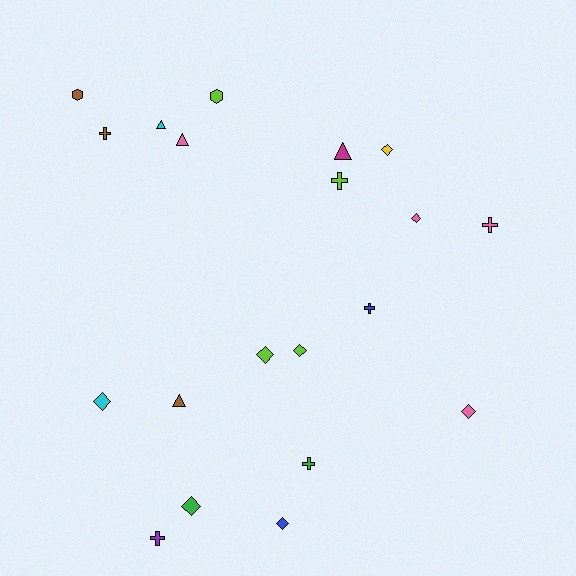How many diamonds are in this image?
There are 8 diamonds.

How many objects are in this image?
There are 20 objects.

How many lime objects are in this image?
There are 4 lime objects.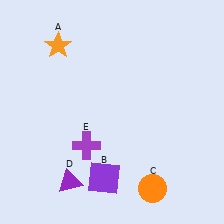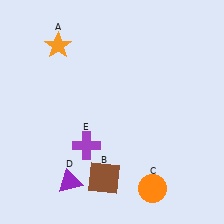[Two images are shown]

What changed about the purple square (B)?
In Image 1, B is purple. In Image 2, it changed to brown.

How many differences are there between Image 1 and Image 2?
There is 1 difference between the two images.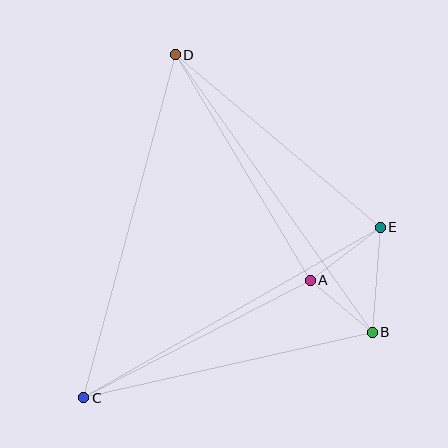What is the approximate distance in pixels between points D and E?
The distance between D and E is approximately 268 pixels.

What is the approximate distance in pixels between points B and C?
The distance between B and C is approximately 296 pixels.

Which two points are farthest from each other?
Points C and D are farthest from each other.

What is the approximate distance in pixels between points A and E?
The distance between A and E is approximately 88 pixels.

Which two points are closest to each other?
Points A and B are closest to each other.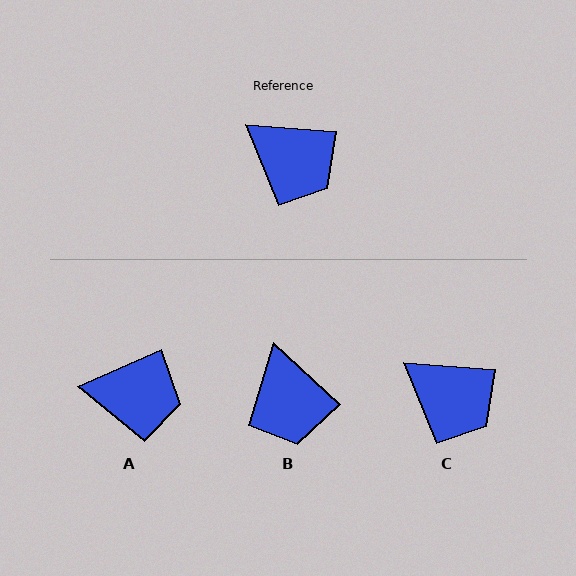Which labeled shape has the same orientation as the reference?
C.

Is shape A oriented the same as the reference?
No, it is off by about 28 degrees.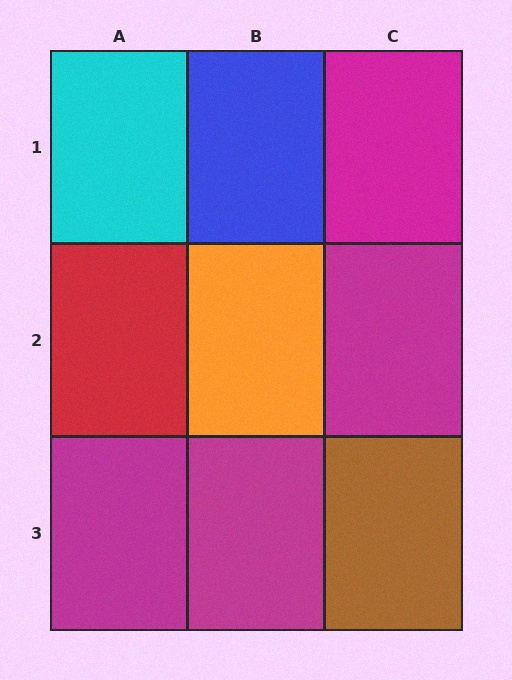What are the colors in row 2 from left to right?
Red, orange, magenta.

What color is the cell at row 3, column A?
Magenta.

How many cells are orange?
1 cell is orange.